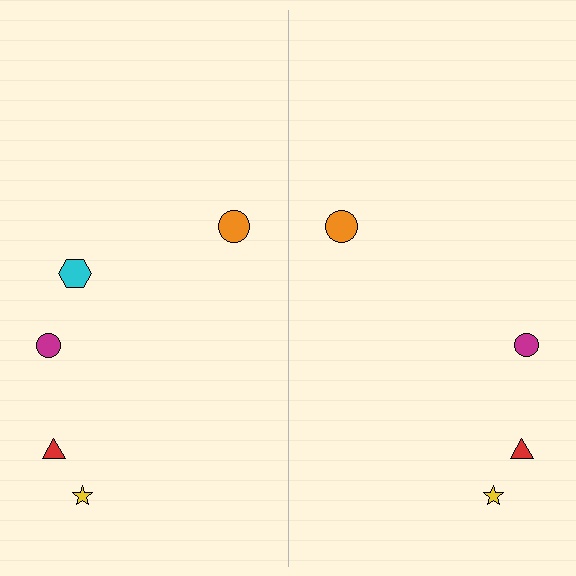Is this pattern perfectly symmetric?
No, the pattern is not perfectly symmetric. A cyan hexagon is missing from the right side.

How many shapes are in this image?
There are 9 shapes in this image.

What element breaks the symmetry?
A cyan hexagon is missing from the right side.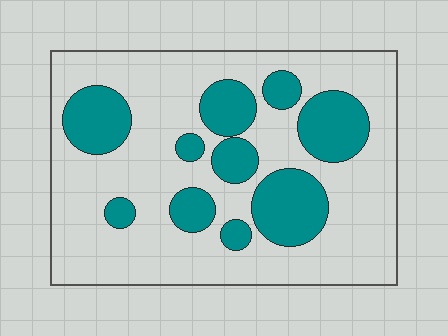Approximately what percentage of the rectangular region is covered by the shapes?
Approximately 25%.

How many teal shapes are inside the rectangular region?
10.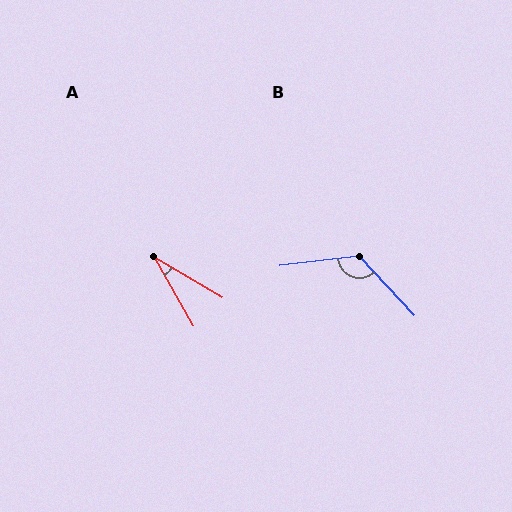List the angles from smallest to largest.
A (29°), B (127°).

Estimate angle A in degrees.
Approximately 29 degrees.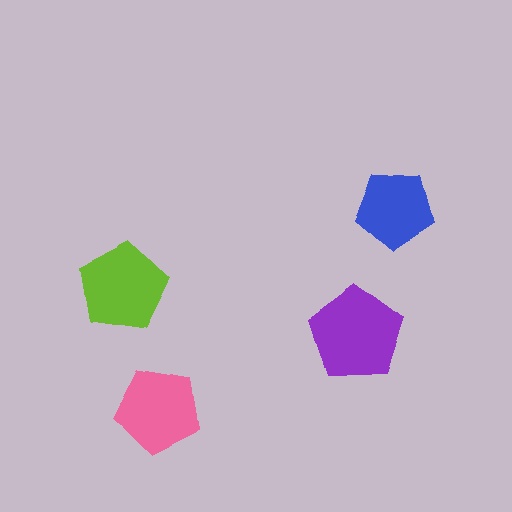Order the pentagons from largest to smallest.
the purple one, the lime one, the pink one, the blue one.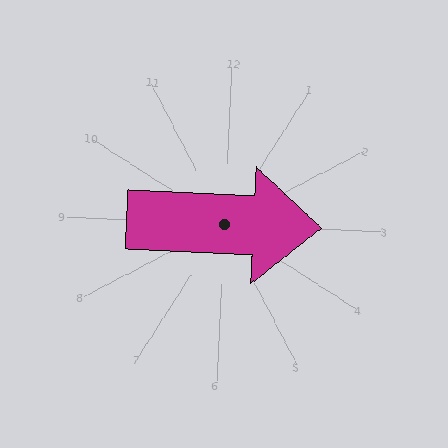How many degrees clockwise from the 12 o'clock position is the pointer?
Approximately 90 degrees.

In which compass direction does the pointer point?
East.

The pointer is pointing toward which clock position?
Roughly 3 o'clock.